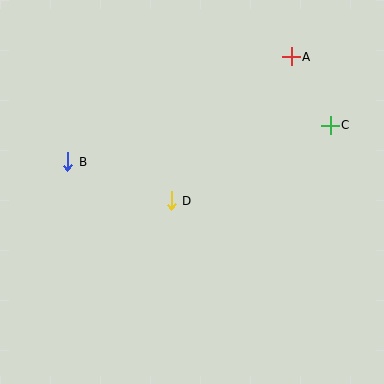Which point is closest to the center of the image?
Point D at (171, 201) is closest to the center.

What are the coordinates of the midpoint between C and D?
The midpoint between C and D is at (251, 163).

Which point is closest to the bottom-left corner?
Point B is closest to the bottom-left corner.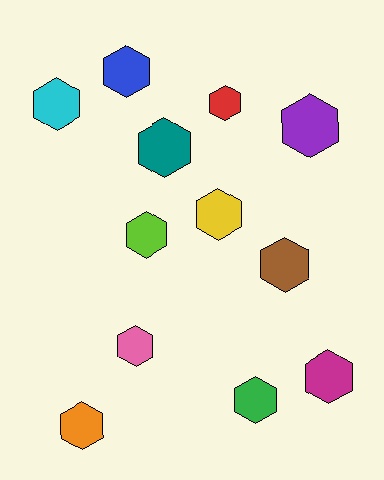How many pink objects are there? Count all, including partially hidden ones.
There is 1 pink object.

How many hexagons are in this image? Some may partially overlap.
There are 12 hexagons.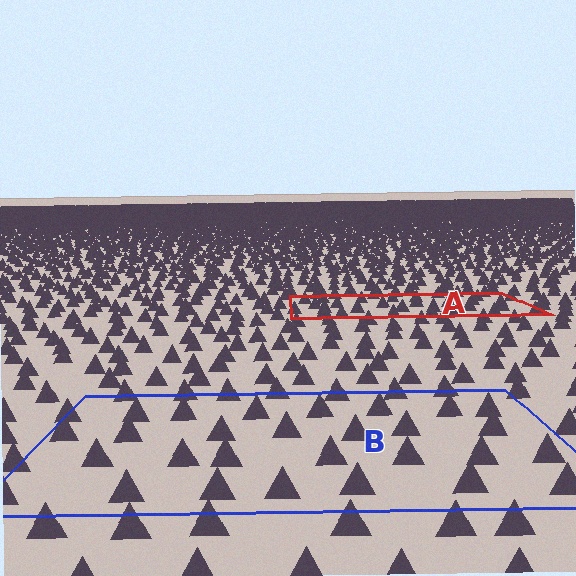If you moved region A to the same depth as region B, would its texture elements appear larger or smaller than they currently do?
They would appear larger. At a closer depth, the same texture elements are projected at a bigger on-screen size.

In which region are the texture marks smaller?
The texture marks are smaller in region A, because it is farther away.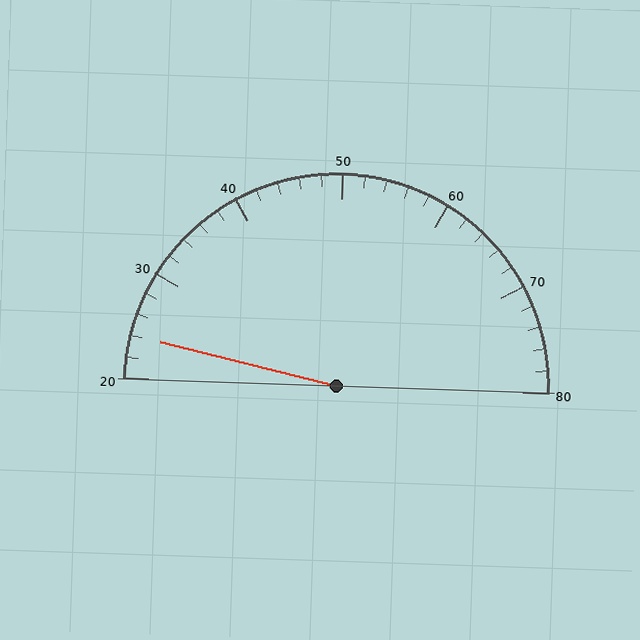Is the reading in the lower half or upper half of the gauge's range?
The reading is in the lower half of the range (20 to 80).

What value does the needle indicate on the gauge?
The needle indicates approximately 24.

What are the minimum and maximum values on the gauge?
The gauge ranges from 20 to 80.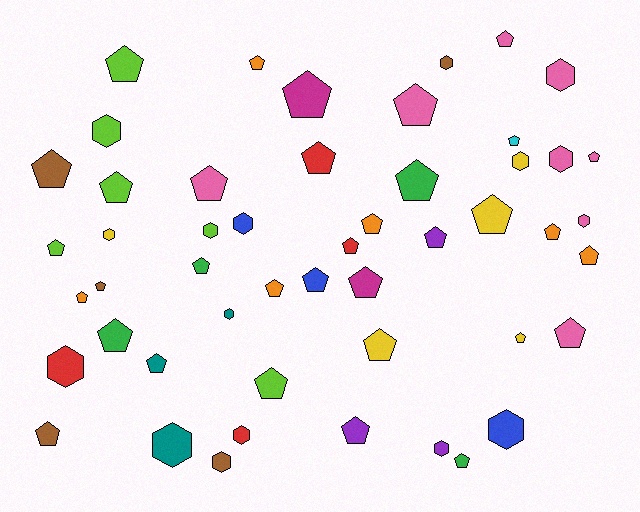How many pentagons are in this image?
There are 34 pentagons.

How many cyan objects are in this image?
There is 1 cyan object.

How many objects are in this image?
There are 50 objects.